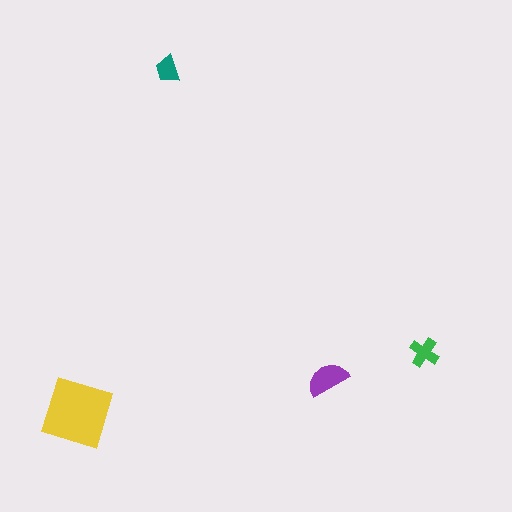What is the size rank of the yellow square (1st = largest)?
1st.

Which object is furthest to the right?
The green cross is rightmost.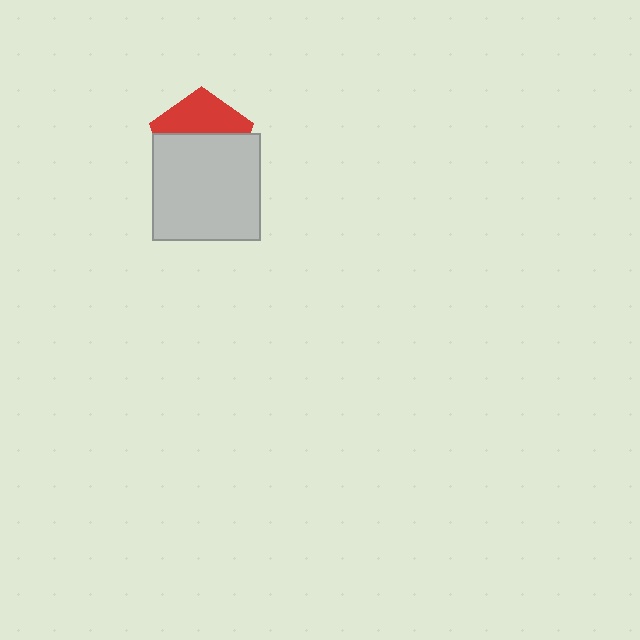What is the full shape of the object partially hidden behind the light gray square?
The partially hidden object is a red pentagon.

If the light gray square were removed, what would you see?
You would see the complete red pentagon.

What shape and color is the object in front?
The object in front is a light gray square.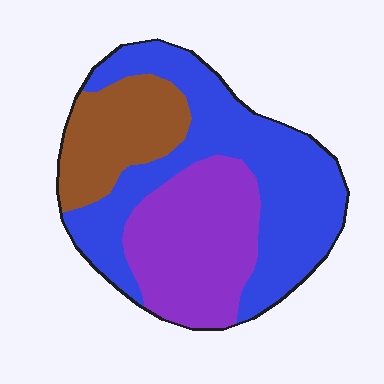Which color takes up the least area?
Brown, at roughly 20%.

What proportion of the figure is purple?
Purple covers 31% of the figure.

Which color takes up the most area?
Blue, at roughly 50%.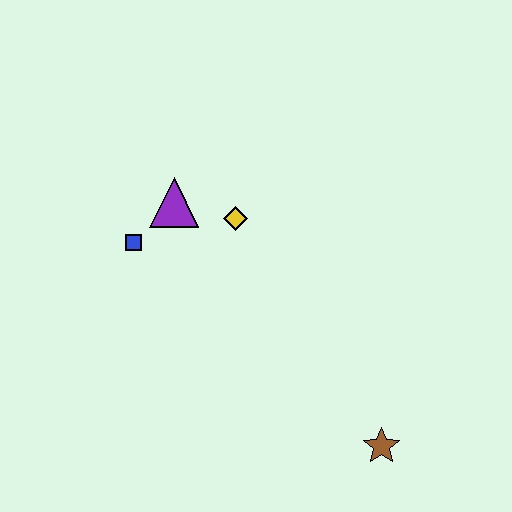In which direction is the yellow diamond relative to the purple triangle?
The yellow diamond is to the right of the purple triangle.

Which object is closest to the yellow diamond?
The purple triangle is closest to the yellow diamond.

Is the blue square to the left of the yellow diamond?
Yes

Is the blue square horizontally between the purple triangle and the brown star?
No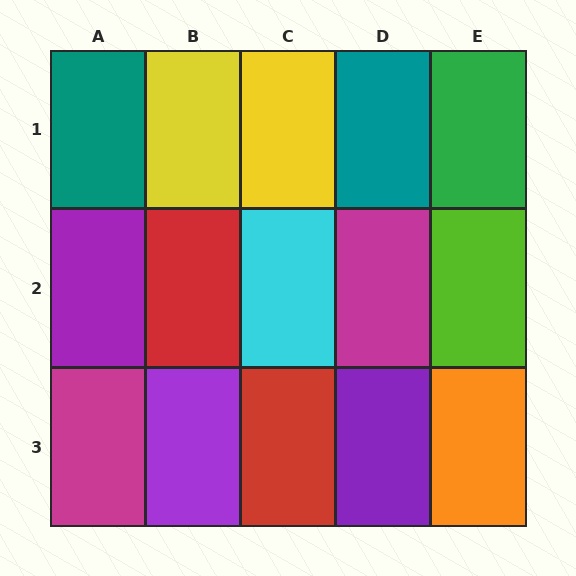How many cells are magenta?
2 cells are magenta.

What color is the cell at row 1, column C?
Yellow.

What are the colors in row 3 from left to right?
Magenta, purple, red, purple, orange.